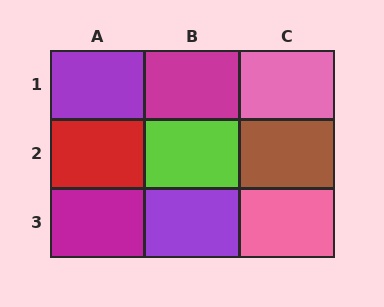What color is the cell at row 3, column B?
Purple.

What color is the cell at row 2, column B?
Lime.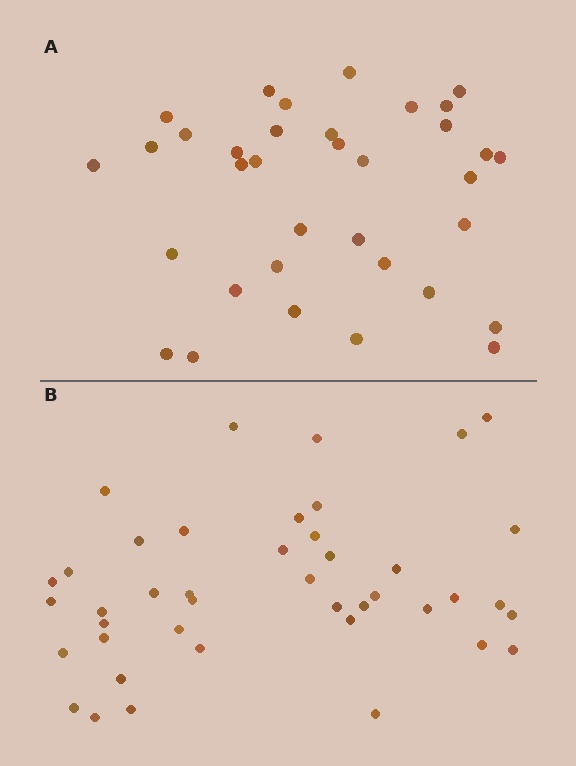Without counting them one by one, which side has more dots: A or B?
Region B (the bottom region) has more dots.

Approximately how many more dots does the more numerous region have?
Region B has roughly 8 or so more dots than region A.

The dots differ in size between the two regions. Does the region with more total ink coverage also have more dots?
No. Region A has more total ink coverage because its dots are larger, but region B actually contains more individual dots. Total area can be misleading — the number of items is what matters here.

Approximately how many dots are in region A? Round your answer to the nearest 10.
About 40 dots. (The exact count is 35, which rounds to 40.)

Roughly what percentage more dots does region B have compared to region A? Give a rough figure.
About 20% more.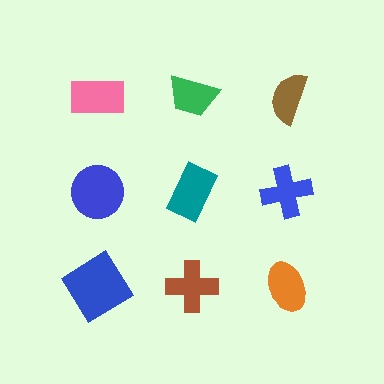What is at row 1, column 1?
A pink rectangle.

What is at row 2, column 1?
A blue circle.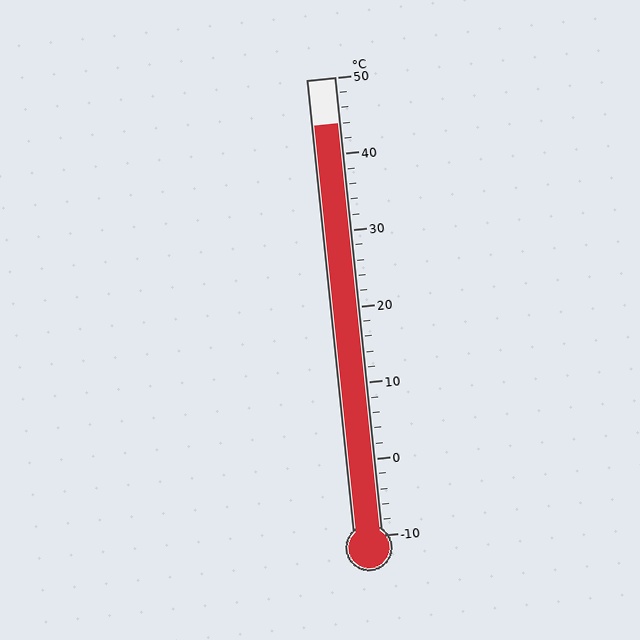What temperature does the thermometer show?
The thermometer shows approximately 44°C.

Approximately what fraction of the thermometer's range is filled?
The thermometer is filled to approximately 90% of its range.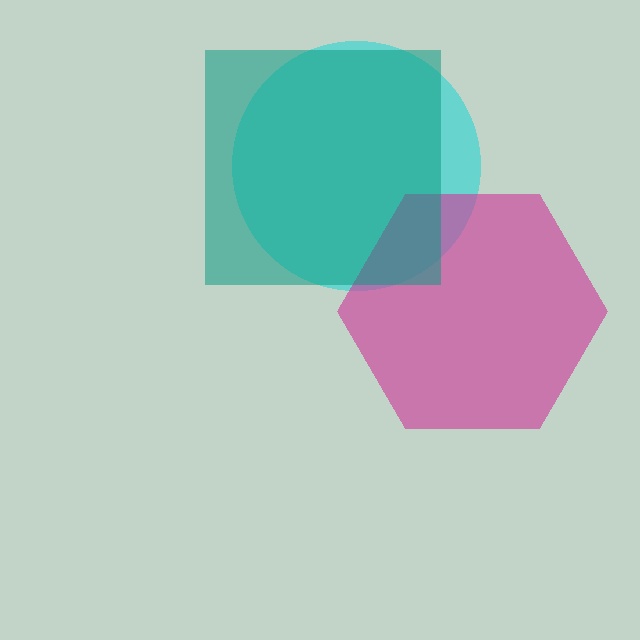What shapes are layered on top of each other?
The layered shapes are: a cyan circle, a magenta hexagon, a teal square.